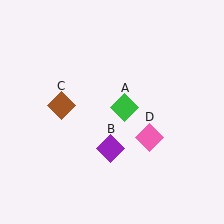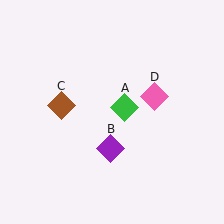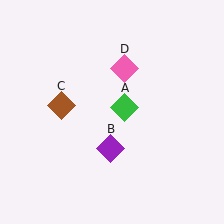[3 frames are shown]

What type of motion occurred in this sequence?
The pink diamond (object D) rotated counterclockwise around the center of the scene.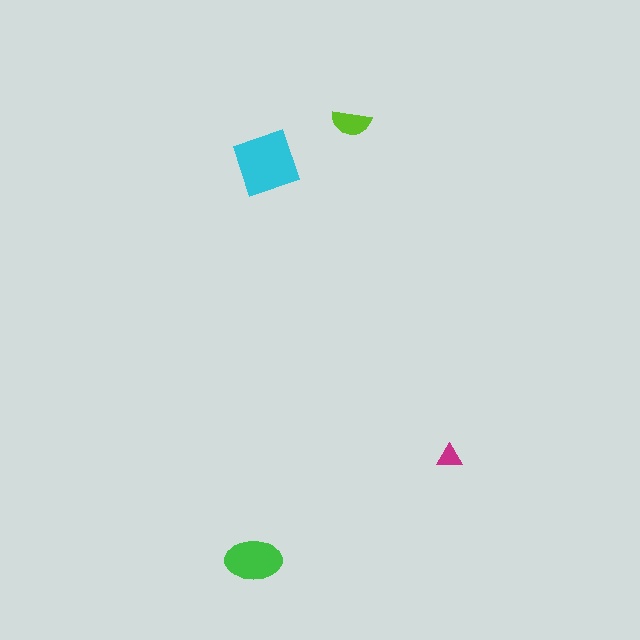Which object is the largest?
The cyan diamond.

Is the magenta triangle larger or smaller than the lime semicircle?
Smaller.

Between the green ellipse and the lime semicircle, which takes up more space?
The green ellipse.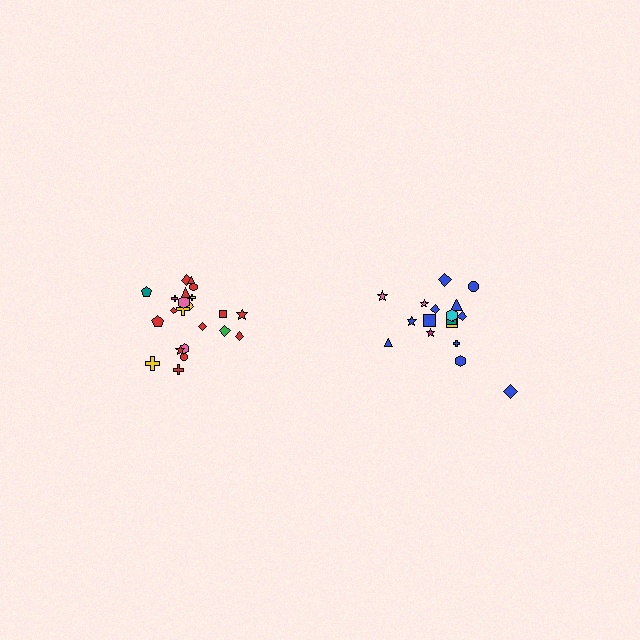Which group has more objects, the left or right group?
The left group.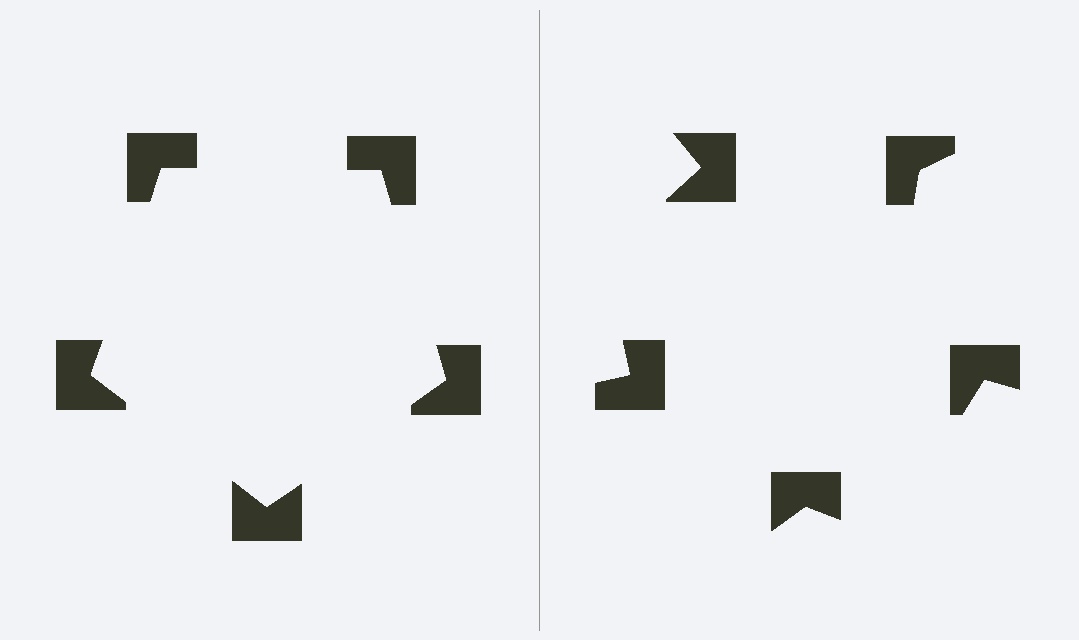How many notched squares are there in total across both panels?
10 — 5 on each side.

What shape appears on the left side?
An illusory pentagon.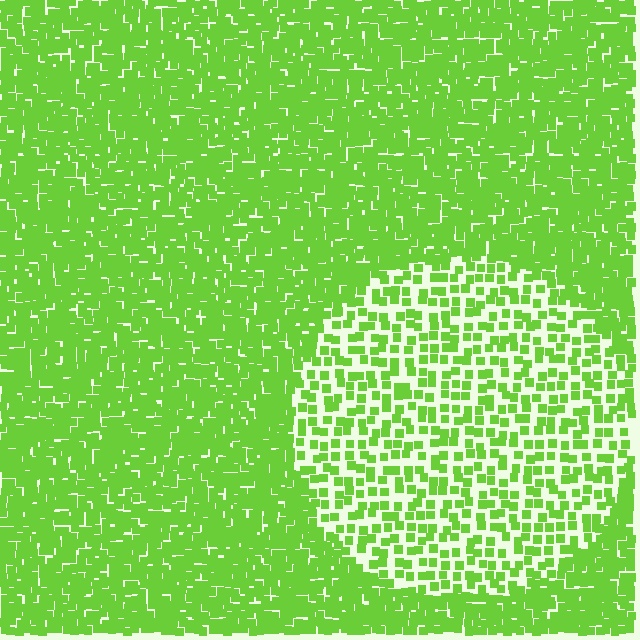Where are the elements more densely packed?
The elements are more densely packed outside the circle boundary.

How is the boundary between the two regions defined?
The boundary is defined by a change in element density (approximately 2.4x ratio). All elements are the same color, size, and shape.